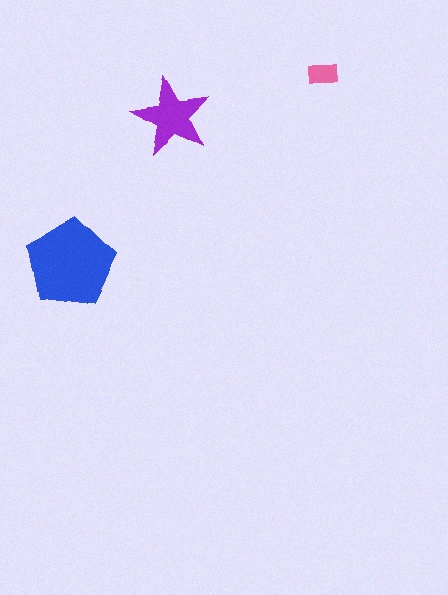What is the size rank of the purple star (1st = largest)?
2nd.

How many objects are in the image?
There are 3 objects in the image.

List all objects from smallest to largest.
The pink rectangle, the purple star, the blue pentagon.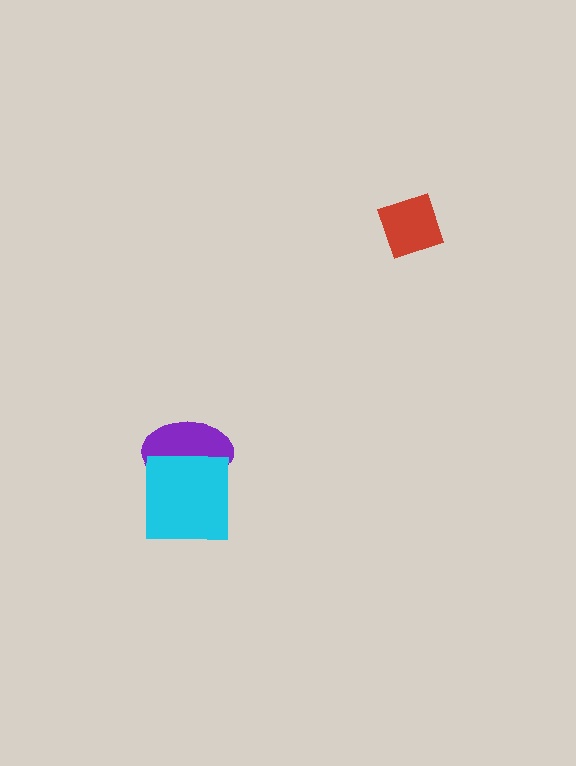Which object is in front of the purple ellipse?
The cyan square is in front of the purple ellipse.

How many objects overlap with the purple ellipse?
1 object overlaps with the purple ellipse.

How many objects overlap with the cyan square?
1 object overlaps with the cyan square.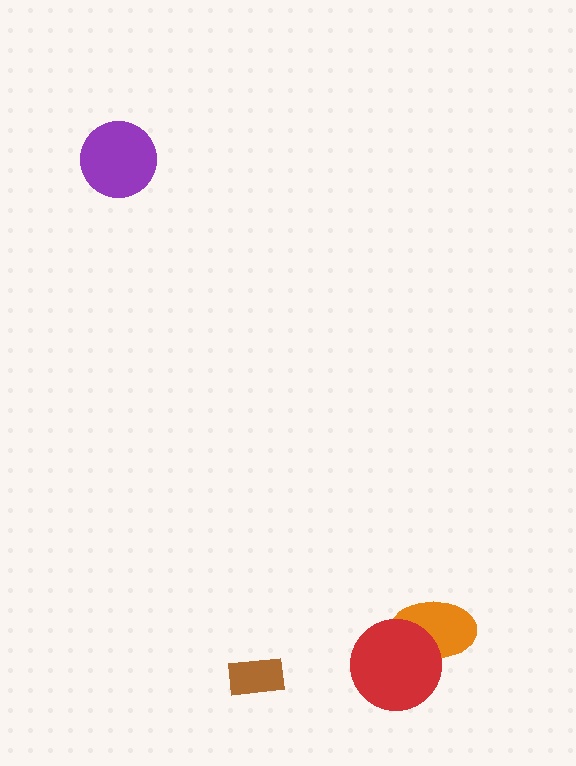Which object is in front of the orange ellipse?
The red circle is in front of the orange ellipse.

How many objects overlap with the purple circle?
0 objects overlap with the purple circle.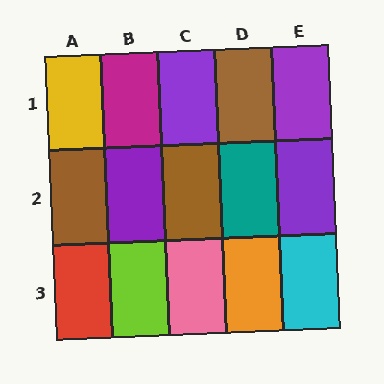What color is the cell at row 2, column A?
Brown.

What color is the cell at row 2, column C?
Brown.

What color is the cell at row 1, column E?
Purple.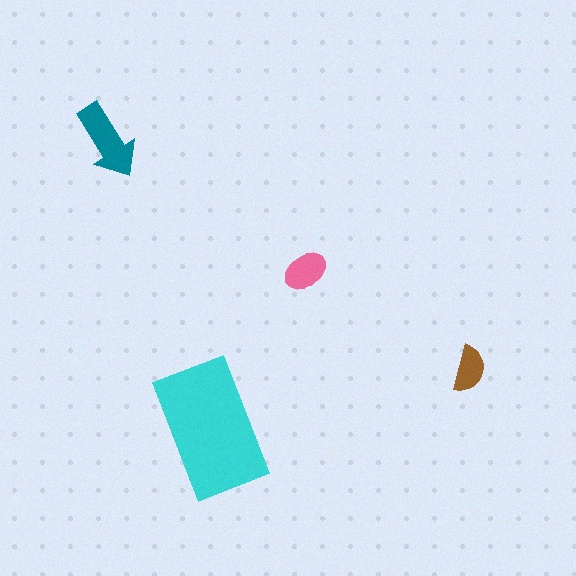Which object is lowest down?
The cyan rectangle is bottommost.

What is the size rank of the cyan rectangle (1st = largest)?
1st.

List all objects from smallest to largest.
The brown semicircle, the pink ellipse, the teal arrow, the cyan rectangle.